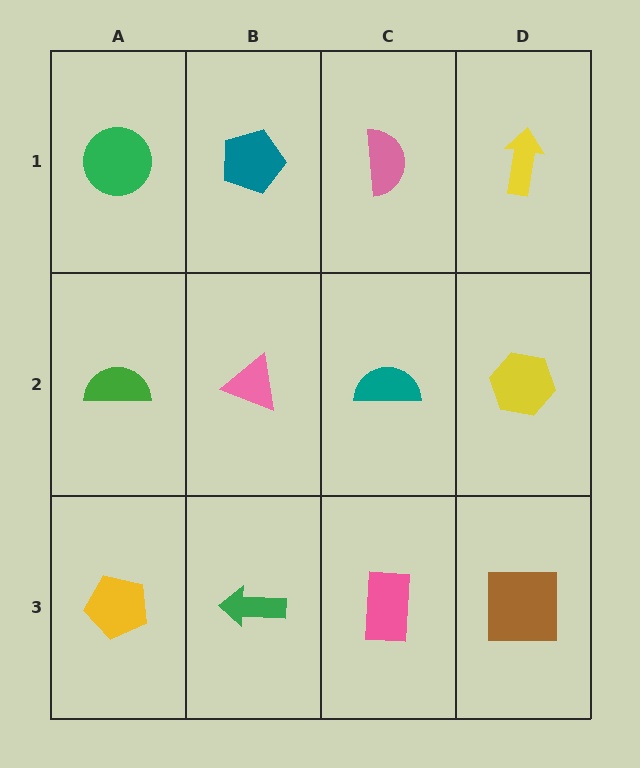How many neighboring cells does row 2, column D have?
3.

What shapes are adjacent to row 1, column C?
A teal semicircle (row 2, column C), a teal pentagon (row 1, column B), a yellow arrow (row 1, column D).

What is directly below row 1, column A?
A green semicircle.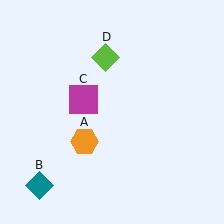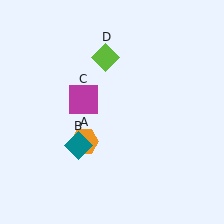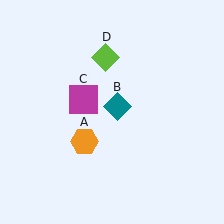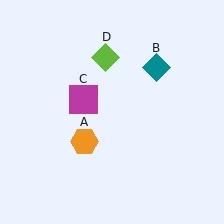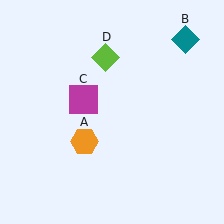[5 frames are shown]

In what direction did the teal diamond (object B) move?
The teal diamond (object B) moved up and to the right.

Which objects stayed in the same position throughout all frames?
Orange hexagon (object A) and magenta square (object C) and lime diamond (object D) remained stationary.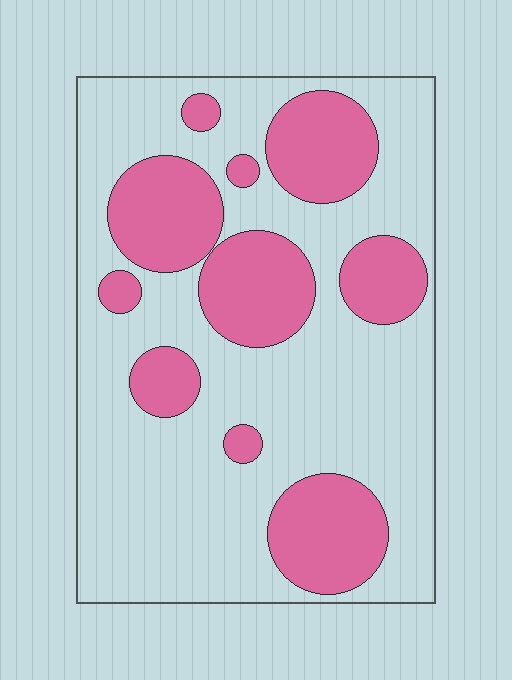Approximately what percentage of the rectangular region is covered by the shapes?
Approximately 30%.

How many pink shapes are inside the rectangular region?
10.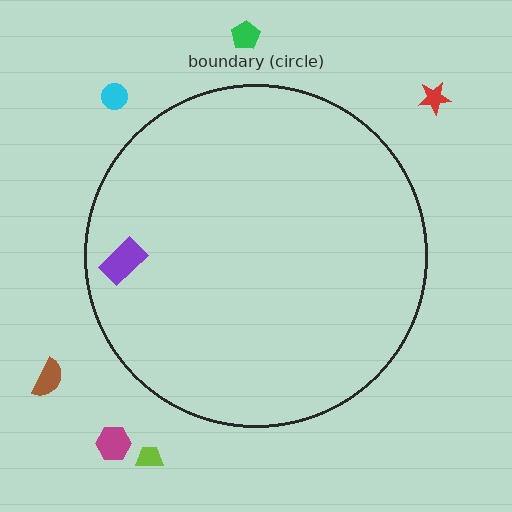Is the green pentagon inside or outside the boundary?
Outside.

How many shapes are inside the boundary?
1 inside, 6 outside.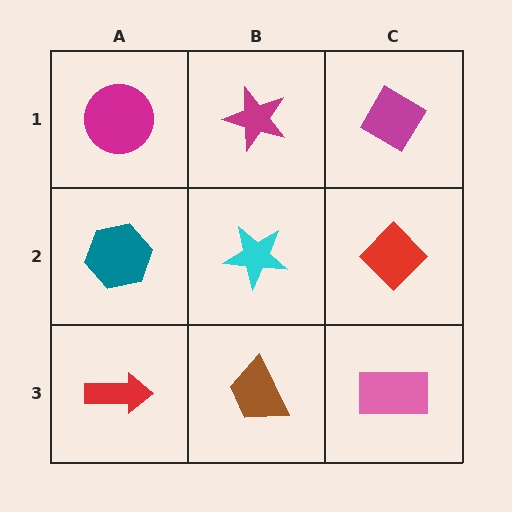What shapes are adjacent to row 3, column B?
A cyan star (row 2, column B), a red arrow (row 3, column A), a pink rectangle (row 3, column C).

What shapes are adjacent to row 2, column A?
A magenta circle (row 1, column A), a red arrow (row 3, column A), a cyan star (row 2, column B).